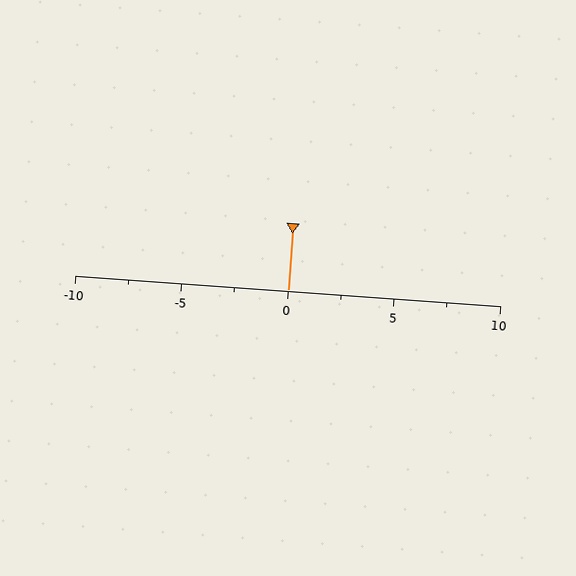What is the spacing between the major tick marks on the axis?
The major ticks are spaced 5 apart.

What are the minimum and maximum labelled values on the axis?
The axis runs from -10 to 10.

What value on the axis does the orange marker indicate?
The marker indicates approximately 0.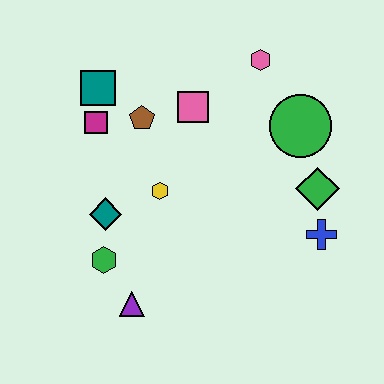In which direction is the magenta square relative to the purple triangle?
The magenta square is above the purple triangle.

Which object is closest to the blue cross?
The green diamond is closest to the blue cross.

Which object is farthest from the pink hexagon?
The purple triangle is farthest from the pink hexagon.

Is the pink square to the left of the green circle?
Yes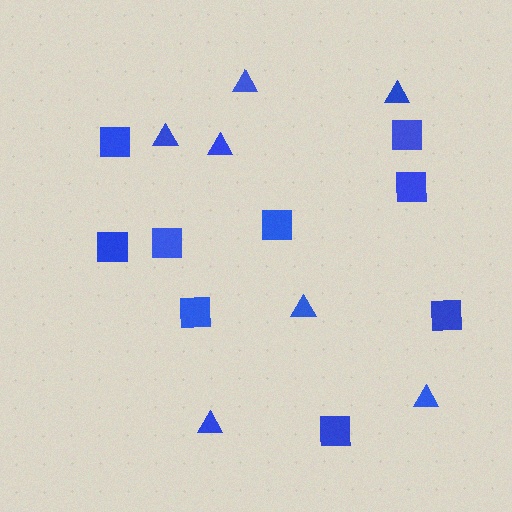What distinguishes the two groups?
There are 2 groups: one group of triangles (7) and one group of squares (9).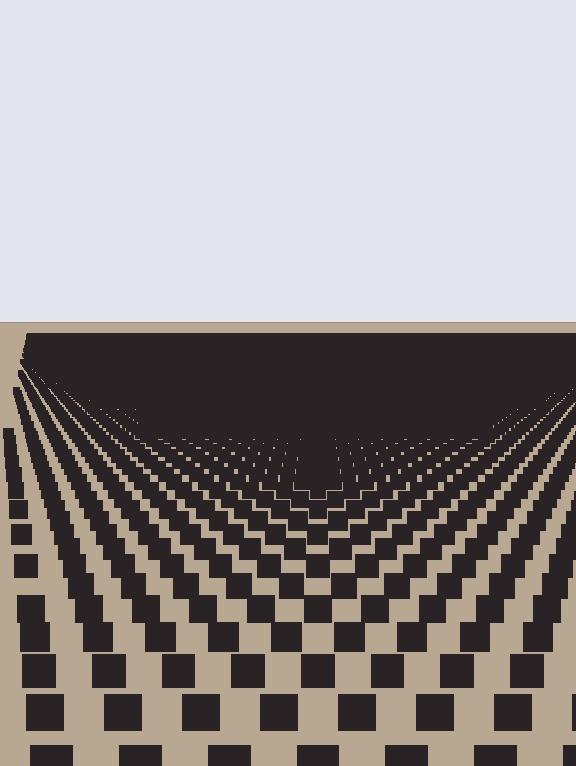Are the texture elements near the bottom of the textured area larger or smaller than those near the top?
Larger. Near the bottom, elements are closer to the viewer and appear at a bigger on-screen size.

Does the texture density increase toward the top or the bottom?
Density increases toward the top.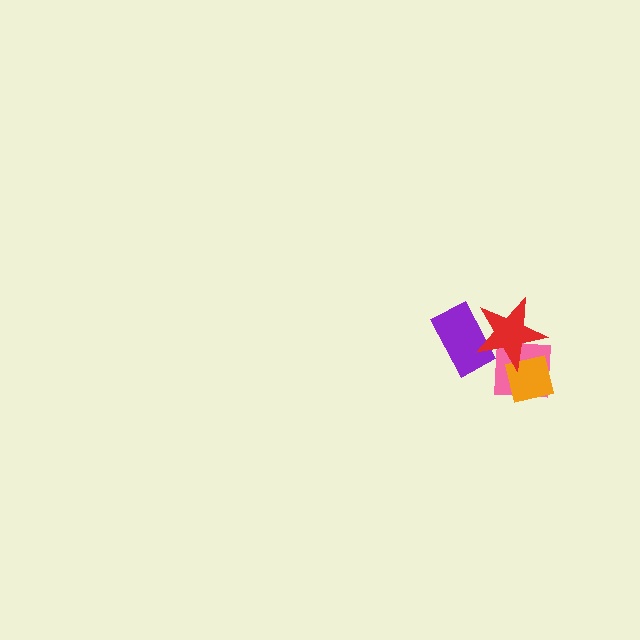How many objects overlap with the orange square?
2 objects overlap with the orange square.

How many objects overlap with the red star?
3 objects overlap with the red star.